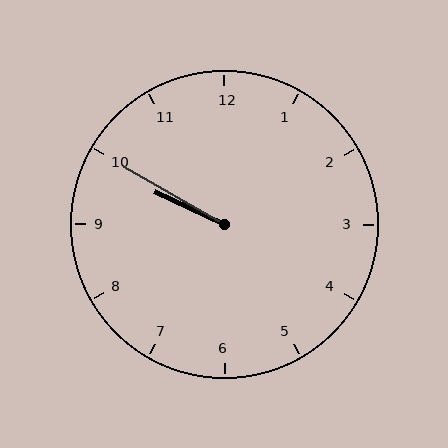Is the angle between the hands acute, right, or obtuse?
It is acute.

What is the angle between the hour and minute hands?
Approximately 5 degrees.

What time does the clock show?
9:50.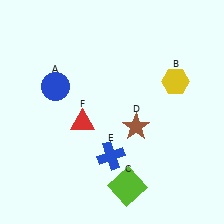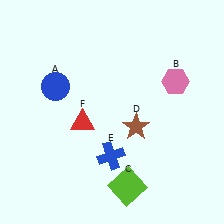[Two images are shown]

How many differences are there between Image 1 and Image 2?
There is 1 difference between the two images.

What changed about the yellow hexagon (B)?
In Image 1, B is yellow. In Image 2, it changed to pink.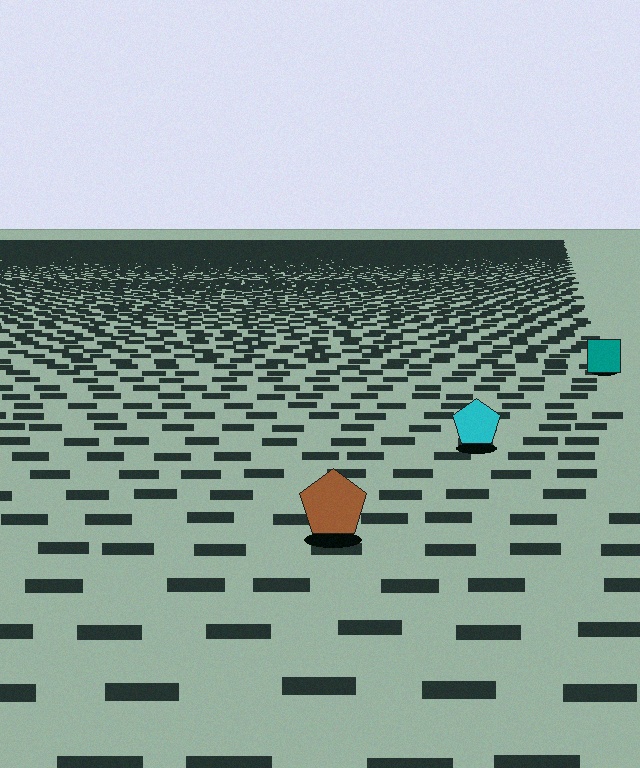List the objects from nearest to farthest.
From nearest to farthest: the brown pentagon, the cyan pentagon, the teal square.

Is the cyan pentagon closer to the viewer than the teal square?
Yes. The cyan pentagon is closer — you can tell from the texture gradient: the ground texture is coarser near it.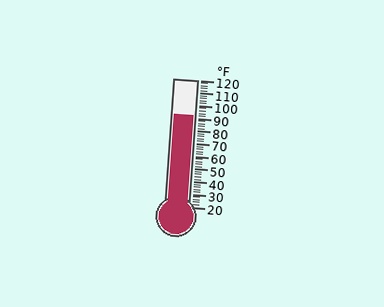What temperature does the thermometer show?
The thermometer shows approximately 92°F.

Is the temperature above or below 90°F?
The temperature is above 90°F.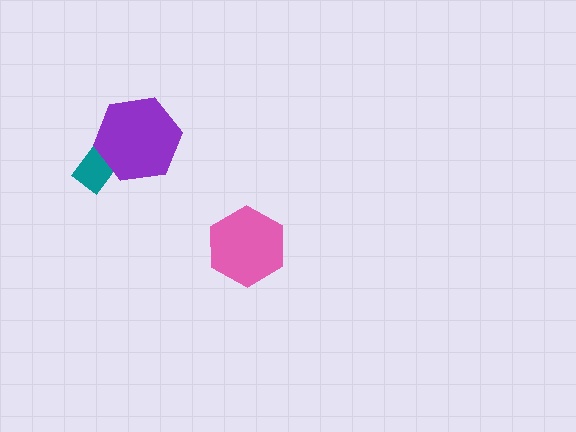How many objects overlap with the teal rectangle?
1 object overlaps with the teal rectangle.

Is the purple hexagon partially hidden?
No, no other shape covers it.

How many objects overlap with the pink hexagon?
0 objects overlap with the pink hexagon.